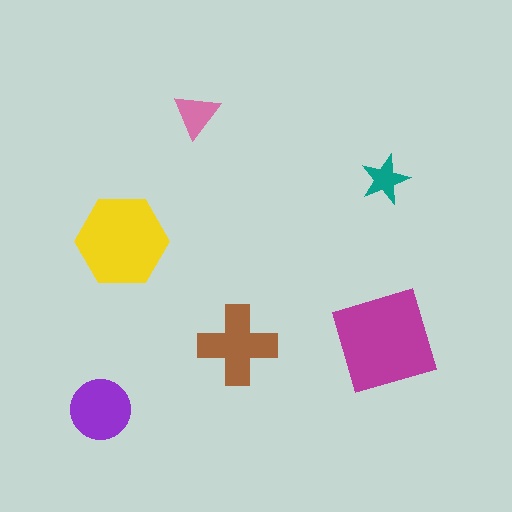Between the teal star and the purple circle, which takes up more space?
The purple circle.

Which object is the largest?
The magenta square.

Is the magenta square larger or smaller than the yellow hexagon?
Larger.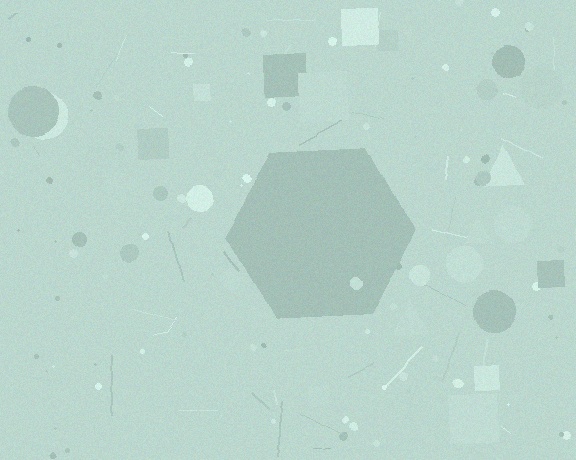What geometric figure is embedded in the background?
A hexagon is embedded in the background.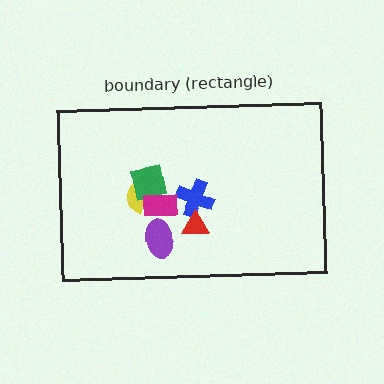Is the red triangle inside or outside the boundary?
Inside.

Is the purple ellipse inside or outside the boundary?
Inside.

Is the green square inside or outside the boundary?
Inside.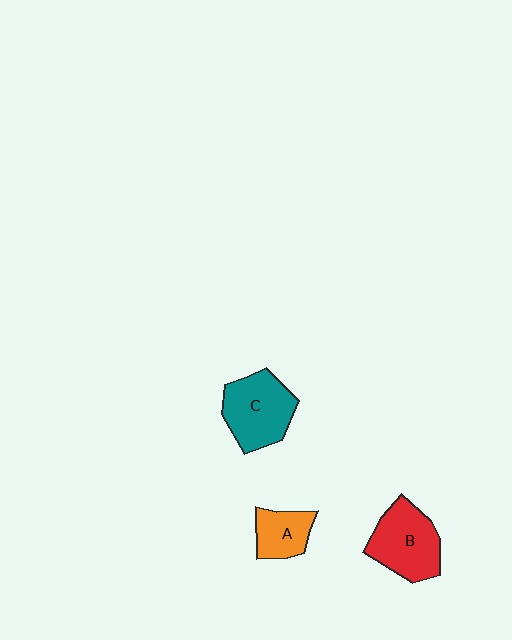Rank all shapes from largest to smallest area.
From largest to smallest: C (teal), B (red), A (orange).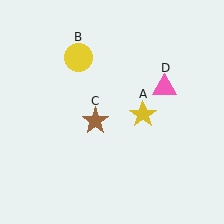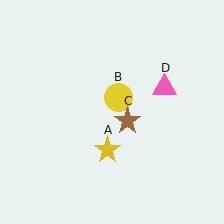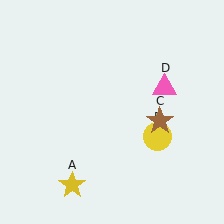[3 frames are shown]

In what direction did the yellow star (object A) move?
The yellow star (object A) moved down and to the left.